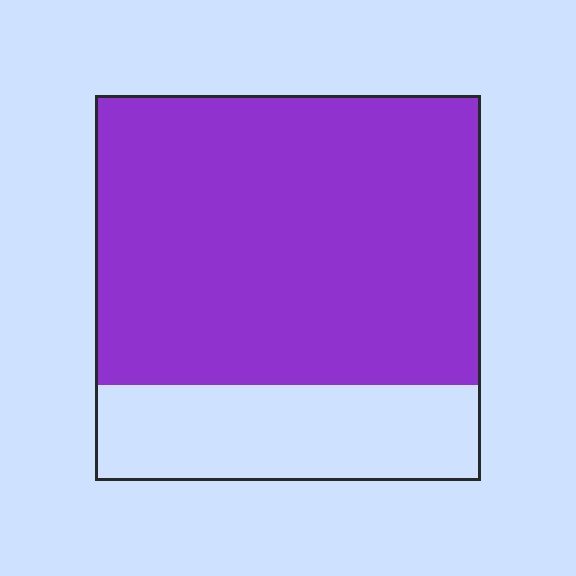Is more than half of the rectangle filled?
Yes.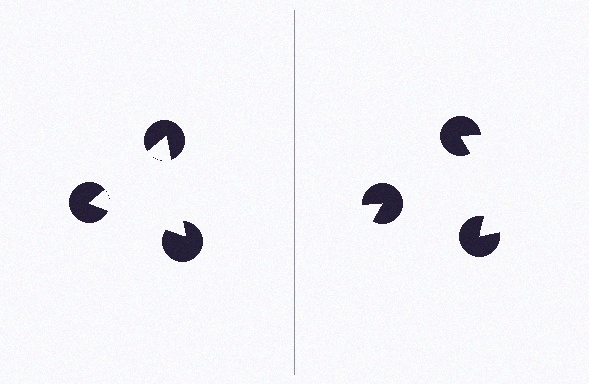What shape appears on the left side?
An illusory triangle.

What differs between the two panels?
The pac-man discs are positioned identically on both sides; only the wedge orientations differ. On the left they align to a triangle; on the right they are misaligned.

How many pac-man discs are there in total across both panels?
6 — 3 on each side.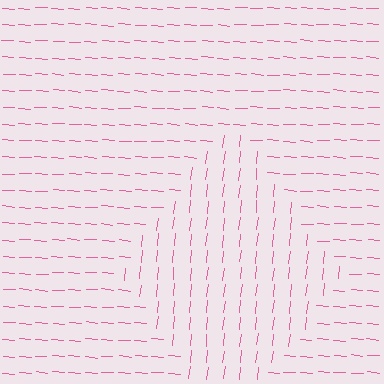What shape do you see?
I see a diamond.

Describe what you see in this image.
The image is filled with small pink line segments. A diamond region in the image has lines oriented differently from the surrounding lines, creating a visible texture boundary.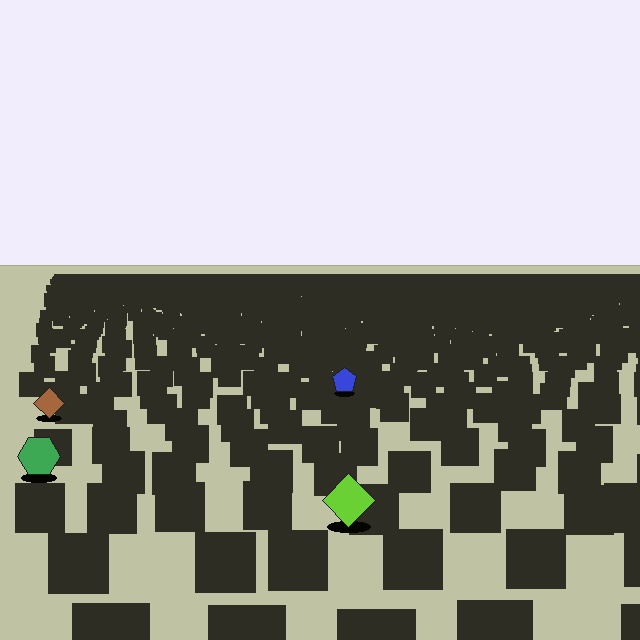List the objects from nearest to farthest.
From nearest to farthest: the lime diamond, the green hexagon, the brown diamond, the blue pentagon.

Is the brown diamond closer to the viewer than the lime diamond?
No. The lime diamond is closer — you can tell from the texture gradient: the ground texture is coarser near it.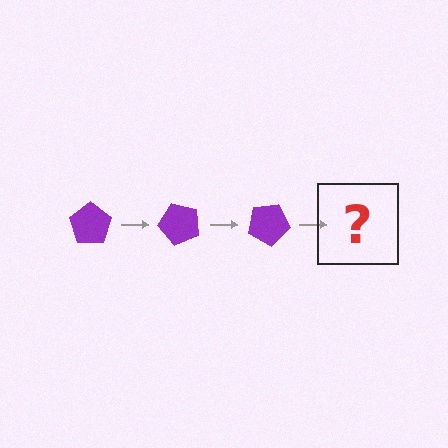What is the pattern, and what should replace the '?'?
The pattern is that the pentagon rotates 50 degrees each step. The '?' should be a purple pentagon rotated 150 degrees.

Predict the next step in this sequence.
The next step is a purple pentagon rotated 150 degrees.